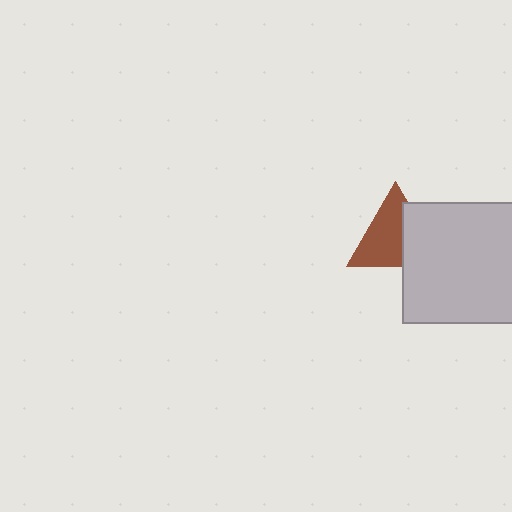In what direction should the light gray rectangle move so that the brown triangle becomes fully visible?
The light gray rectangle should move right. That is the shortest direction to clear the overlap and leave the brown triangle fully visible.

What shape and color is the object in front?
The object in front is a light gray rectangle.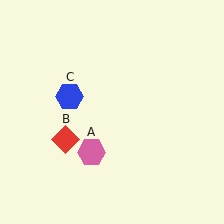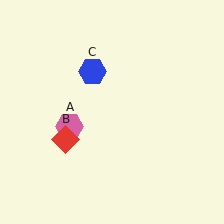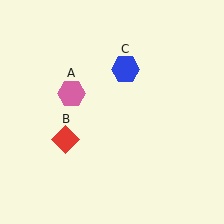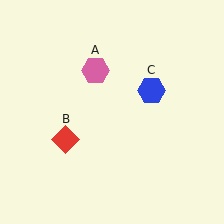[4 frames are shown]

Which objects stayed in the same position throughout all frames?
Red diamond (object B) remained stationary.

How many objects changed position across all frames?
2 objects changed position: pink hexagon (object A), blue hexagon (object C).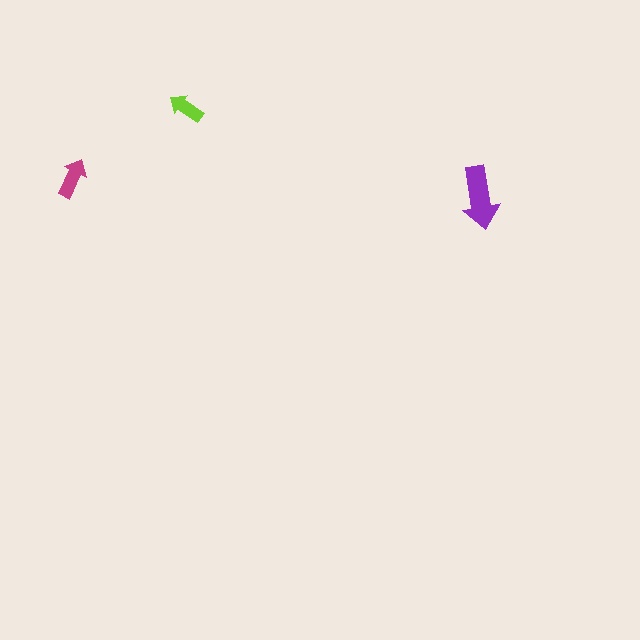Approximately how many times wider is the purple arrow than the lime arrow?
About 1.5 times wider.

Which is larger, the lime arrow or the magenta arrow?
The magenta one.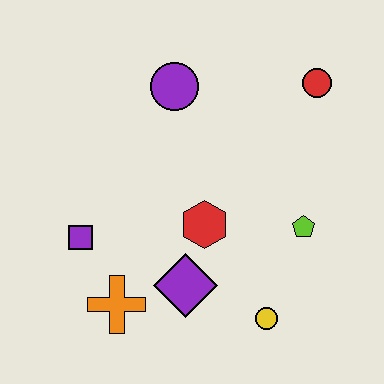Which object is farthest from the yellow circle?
The purple circle is farthest from the yellow circle.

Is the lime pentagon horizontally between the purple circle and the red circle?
Yes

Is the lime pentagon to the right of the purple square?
Yes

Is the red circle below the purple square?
No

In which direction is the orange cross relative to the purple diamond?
The orange cross is to the left of the purple diamond.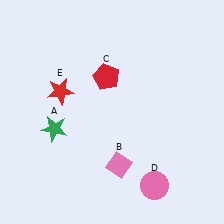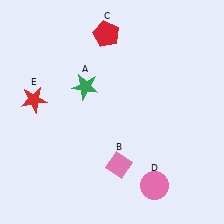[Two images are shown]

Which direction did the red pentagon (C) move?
The red pentagon (C) moved up.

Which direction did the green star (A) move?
The green star (A) moved up.